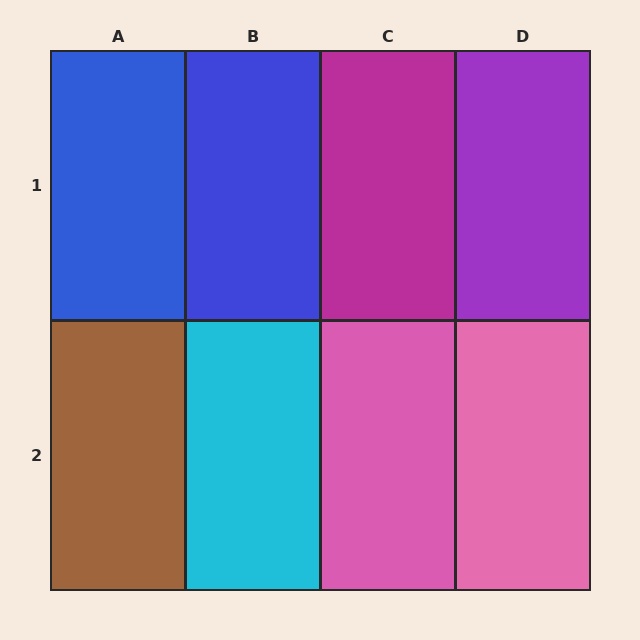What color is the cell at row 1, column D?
Purple.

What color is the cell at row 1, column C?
Magenta.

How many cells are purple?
1 cell is purple.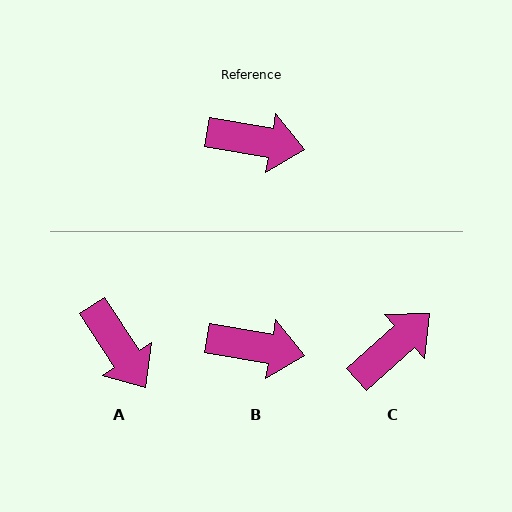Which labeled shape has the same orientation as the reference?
B.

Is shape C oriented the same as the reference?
No, it is off by about 52 degrees.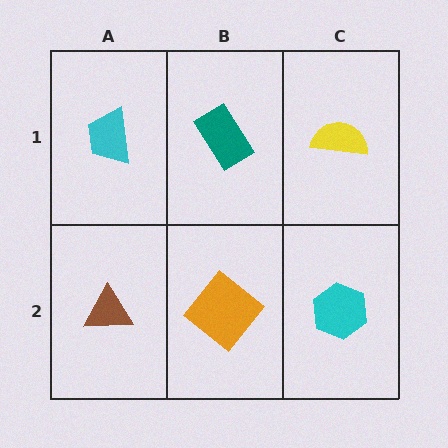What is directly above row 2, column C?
A yellow semicircle.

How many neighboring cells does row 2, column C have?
2.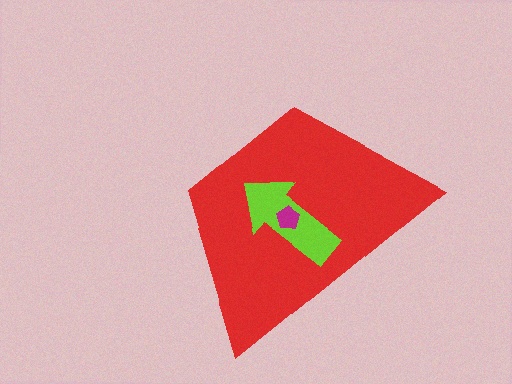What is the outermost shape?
The red trapezoid.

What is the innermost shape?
The magenta pentagon.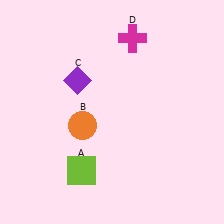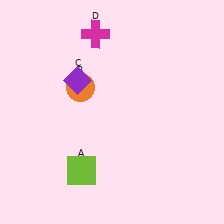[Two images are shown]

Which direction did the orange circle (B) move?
The orange circle (B) moved up.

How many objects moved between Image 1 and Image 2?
2 objects moved between the two images.